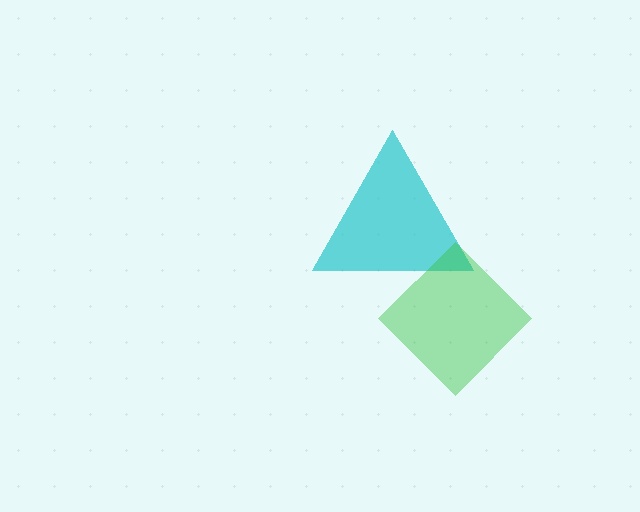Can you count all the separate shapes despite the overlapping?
Yes, there are 2 separate shapes.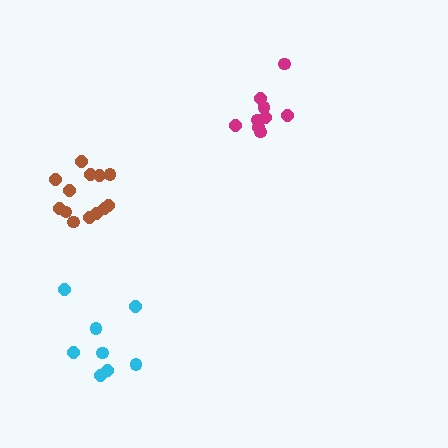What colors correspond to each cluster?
The clusters are colored: brown, cyan, magenta.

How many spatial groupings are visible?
There are 3 spatial groupings.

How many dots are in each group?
Group 1: 13 dots, Group 2: 8 dots, Group 3: 9 dots (30 total).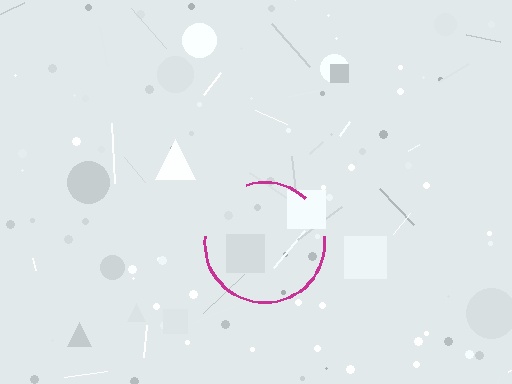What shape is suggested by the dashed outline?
The dashed outline suggests a circle.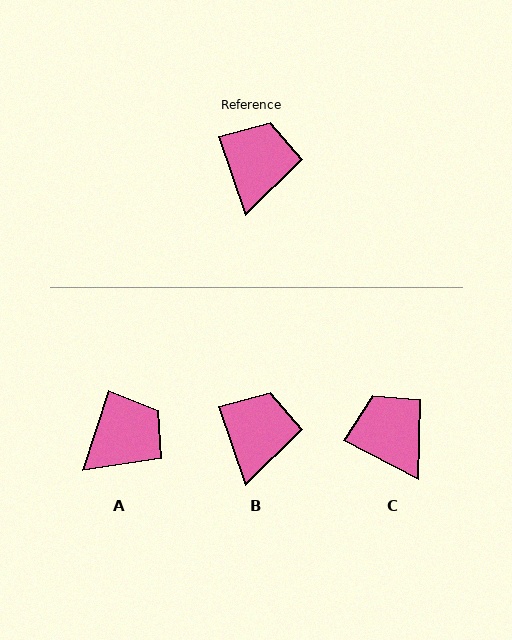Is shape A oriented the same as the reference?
No, it is off by about 36 degrees.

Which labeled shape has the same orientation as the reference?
B.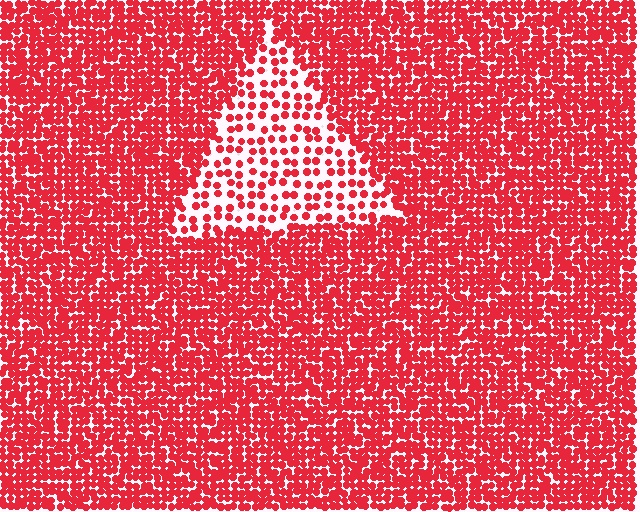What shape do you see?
I see a triangle.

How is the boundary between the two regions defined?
The boundary is defined by a change in element density (approximately 2.6x ratio). All elements are the same color, size, and shape.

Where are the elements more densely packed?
The elements are more densely packed outside the triangle boundary.